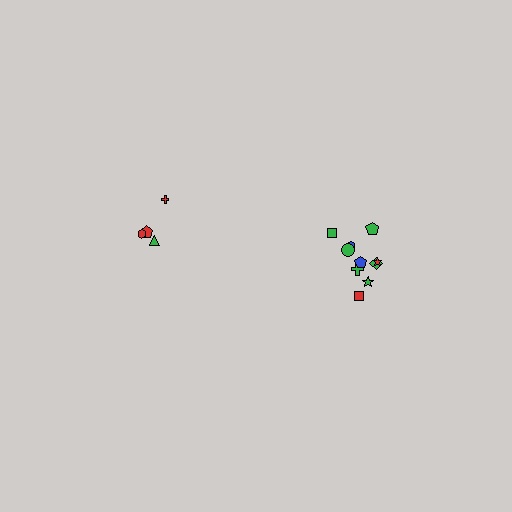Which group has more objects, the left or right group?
The right group.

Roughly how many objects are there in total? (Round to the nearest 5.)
Roughly 15 objects in total.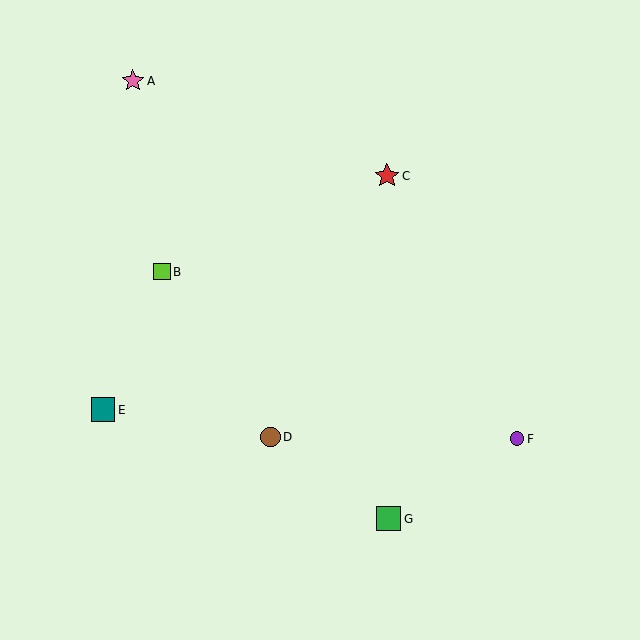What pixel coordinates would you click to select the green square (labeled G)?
Click at (389, 519) to select the green square G.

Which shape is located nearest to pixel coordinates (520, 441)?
The purple circle (labeled F) at (517, 439) is nearest to that location.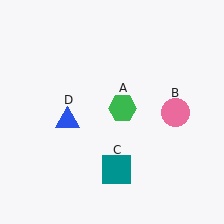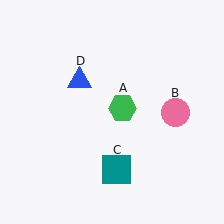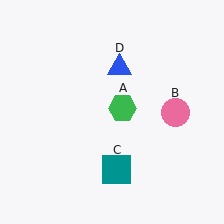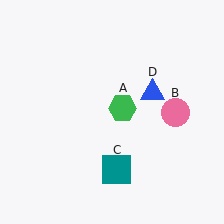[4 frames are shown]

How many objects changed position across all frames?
1 object changed position: blue triangle (object D).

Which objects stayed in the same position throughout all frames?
Green hexagon (object A) and pink circle (object B) and teal square (object C) remained stationary.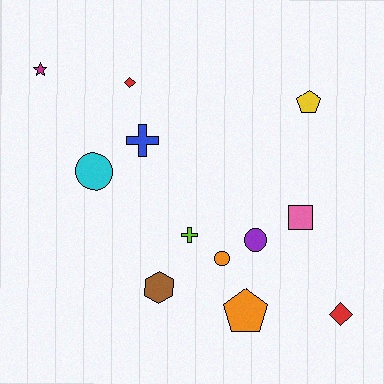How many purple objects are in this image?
There is 1 purple object.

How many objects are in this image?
There are 12 objects.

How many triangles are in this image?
There are no triangles.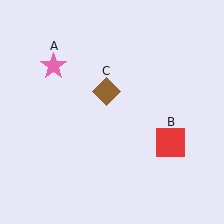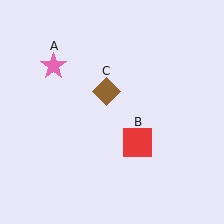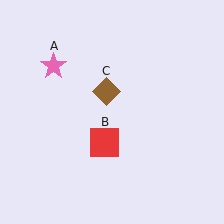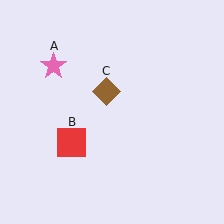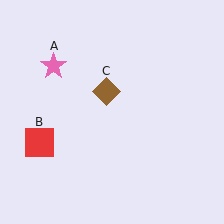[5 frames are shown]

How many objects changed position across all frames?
1 object changed position: red square (object B).